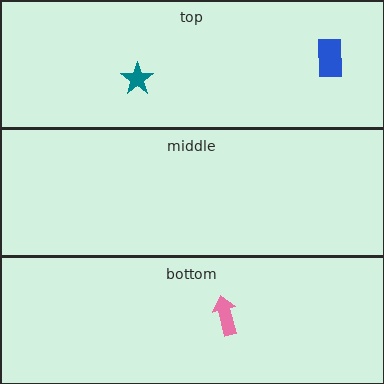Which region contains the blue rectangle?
The top region.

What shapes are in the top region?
The blue rectangle, the teal star.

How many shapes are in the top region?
2.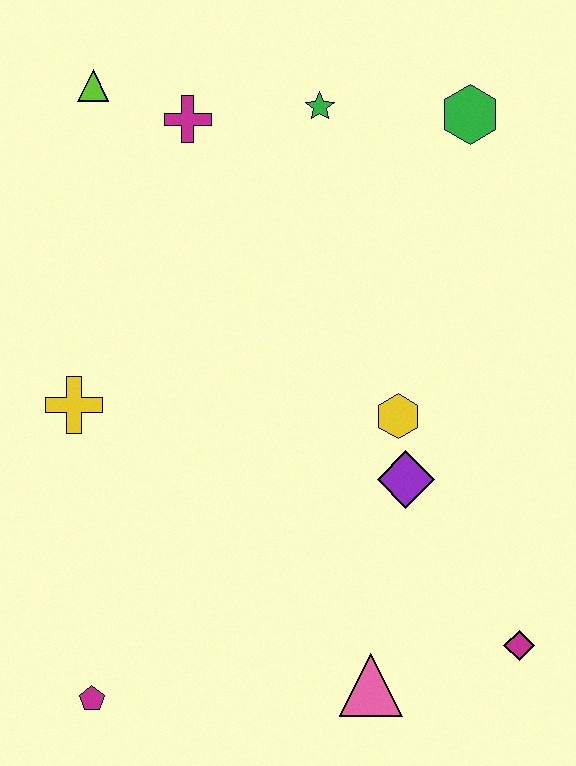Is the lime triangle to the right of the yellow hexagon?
No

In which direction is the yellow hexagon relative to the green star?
The yellow hexagon is below the green star.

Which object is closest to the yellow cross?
The magenta pentagon is closest to the yellow cross.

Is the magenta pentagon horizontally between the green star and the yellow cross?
Yes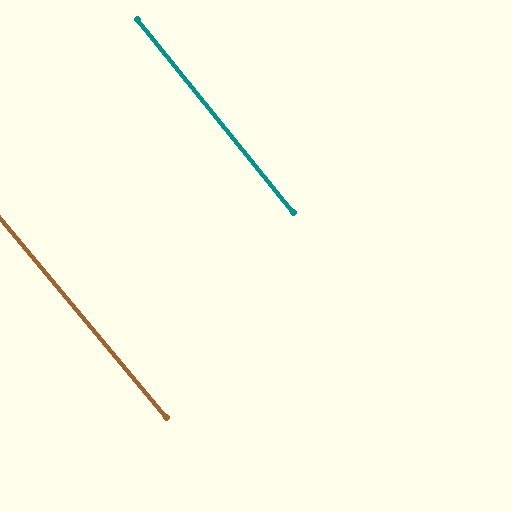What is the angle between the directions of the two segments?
Approximately 1 degree.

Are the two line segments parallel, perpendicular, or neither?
Parallel — their directions differ by only 1.1°.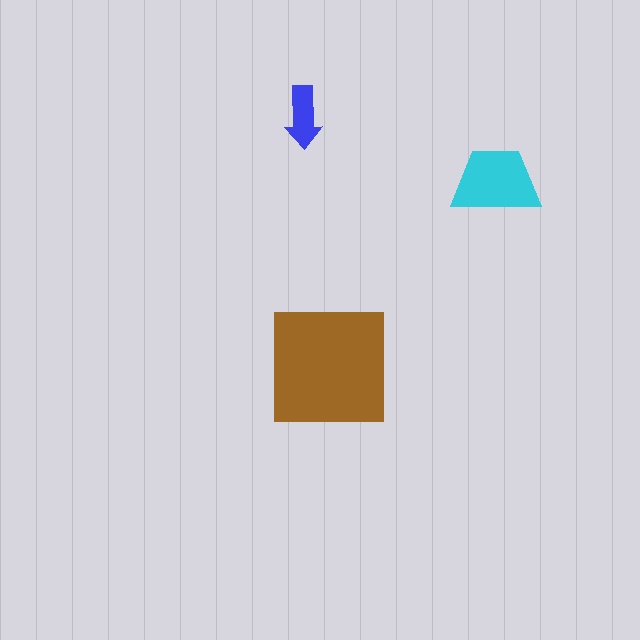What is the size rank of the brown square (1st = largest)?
1st.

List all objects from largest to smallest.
The brown square, the cyan trapezoid, the blue arrow.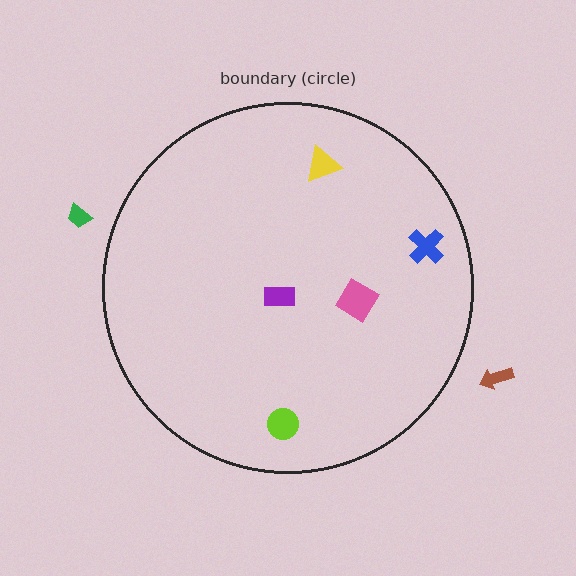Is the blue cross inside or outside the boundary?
Inside.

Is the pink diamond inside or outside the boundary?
Inside.